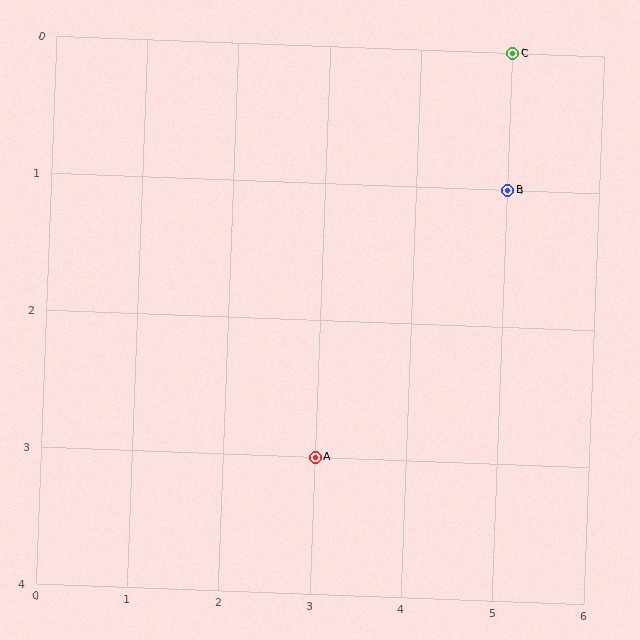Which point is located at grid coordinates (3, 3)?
Point A is at (3, 3).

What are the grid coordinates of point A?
Point A is at grid coordinates (3, 3).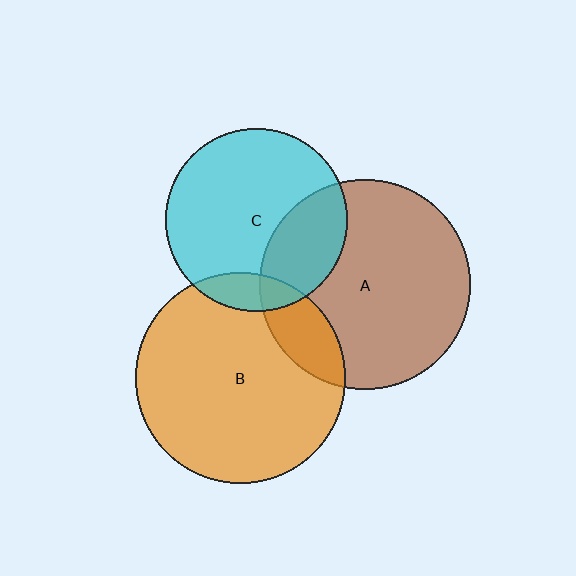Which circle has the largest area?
Circle A (brown).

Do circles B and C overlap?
Yes.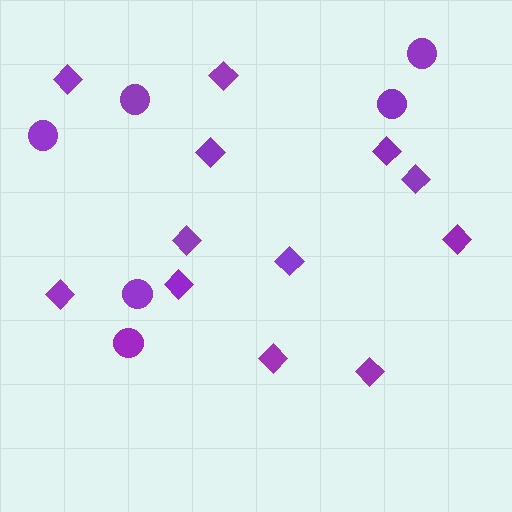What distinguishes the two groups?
There are 2 groups: one group of diamonds (12) and one group of circles (6).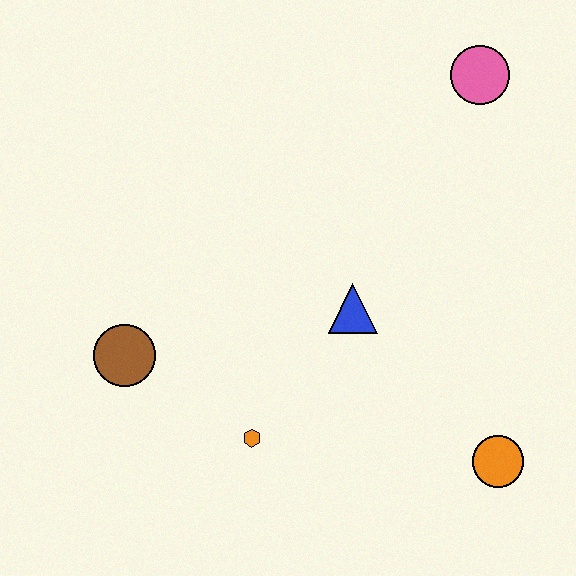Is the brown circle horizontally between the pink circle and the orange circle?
No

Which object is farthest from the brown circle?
The pink circle is farthest from the brown circle.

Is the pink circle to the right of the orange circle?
No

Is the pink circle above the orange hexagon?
Yes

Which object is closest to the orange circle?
The blue triangle is closest to the orange circle.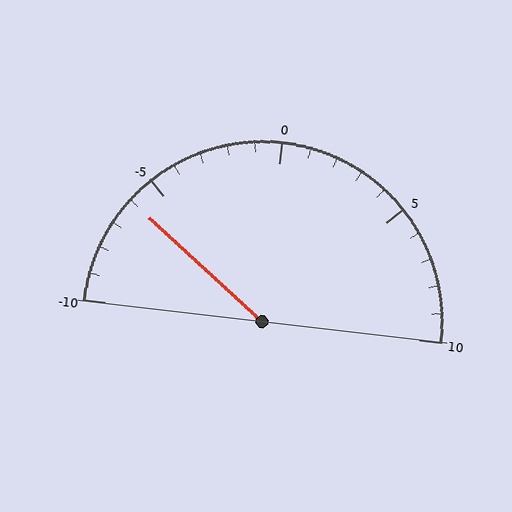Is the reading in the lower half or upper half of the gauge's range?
The reading is in the lower half of the range (-10 to 10).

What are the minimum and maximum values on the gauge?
The gauge ranges from -10 to 10.